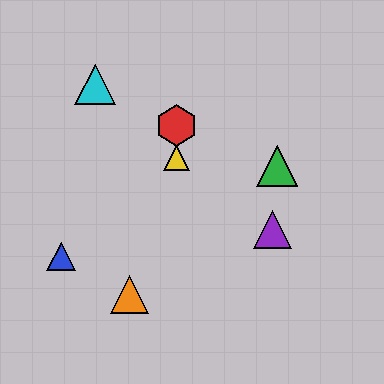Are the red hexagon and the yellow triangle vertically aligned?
Yes, both are at x≈177.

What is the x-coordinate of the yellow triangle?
The yellow triangle is at x≈177.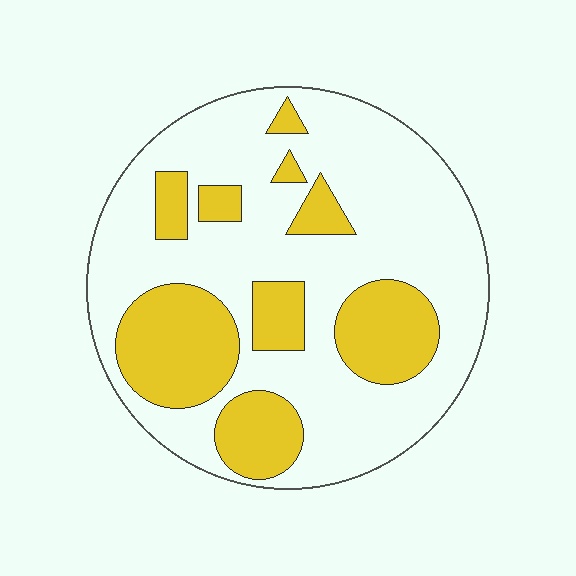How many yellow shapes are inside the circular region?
9.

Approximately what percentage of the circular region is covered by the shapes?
Approximately 30%.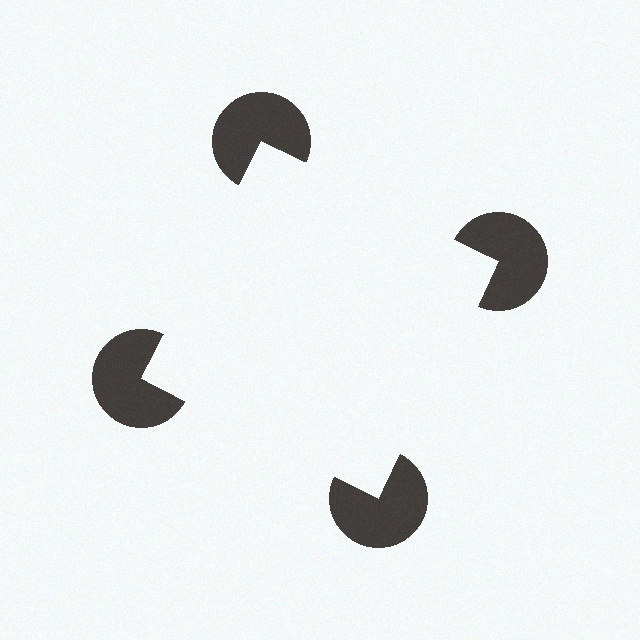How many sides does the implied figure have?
4 sides.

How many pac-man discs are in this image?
There are 4 — one at each vertex of the illusory square.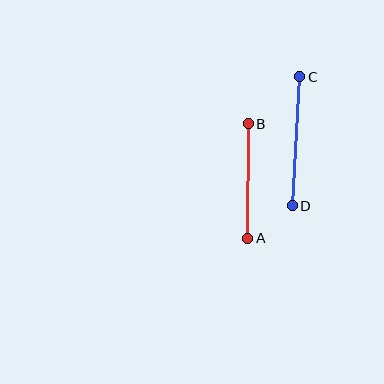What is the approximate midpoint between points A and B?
The midpoint is at approximately (248, 181) pixels.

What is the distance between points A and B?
The distance is approximately 114 pixels.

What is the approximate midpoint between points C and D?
The midpoint is at approximately (296, 141) pixels.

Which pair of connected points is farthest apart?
Points C and D are farthest apart.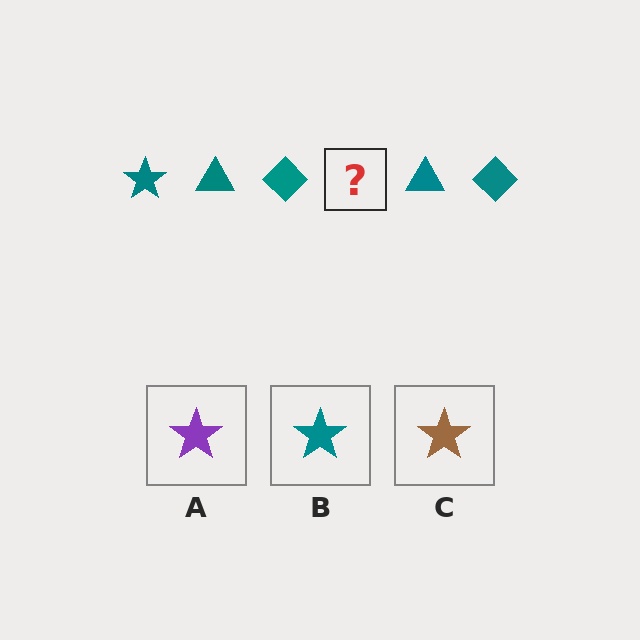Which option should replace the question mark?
Option B.